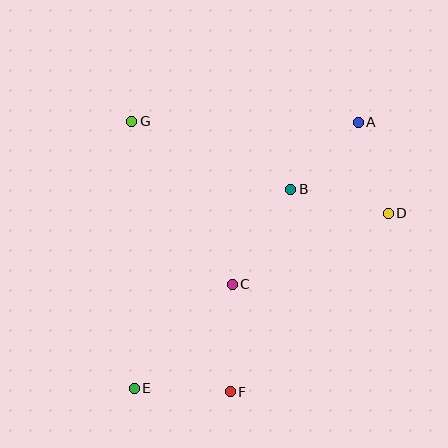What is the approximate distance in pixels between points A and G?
The distance between A and G is approximately 227 pixels.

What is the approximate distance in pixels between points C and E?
The distance between C and E is approximately 143 pixels.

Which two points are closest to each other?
Points A and B are closest to each other.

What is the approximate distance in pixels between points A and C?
The distance between A and C is approximately 206 pixels.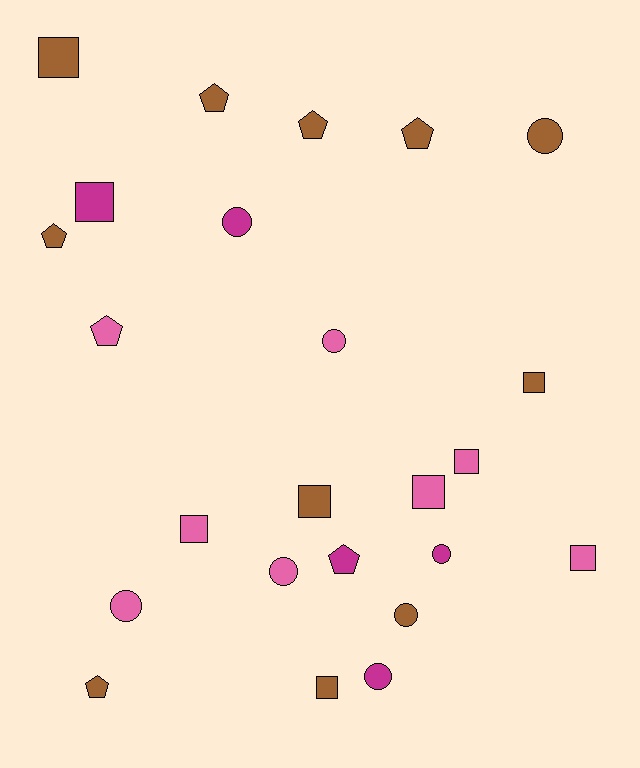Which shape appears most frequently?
Square, with 9 objects.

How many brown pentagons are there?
There are 5 brown pentagons.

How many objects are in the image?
There are 24 objects.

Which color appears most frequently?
Brown, with 11 objects.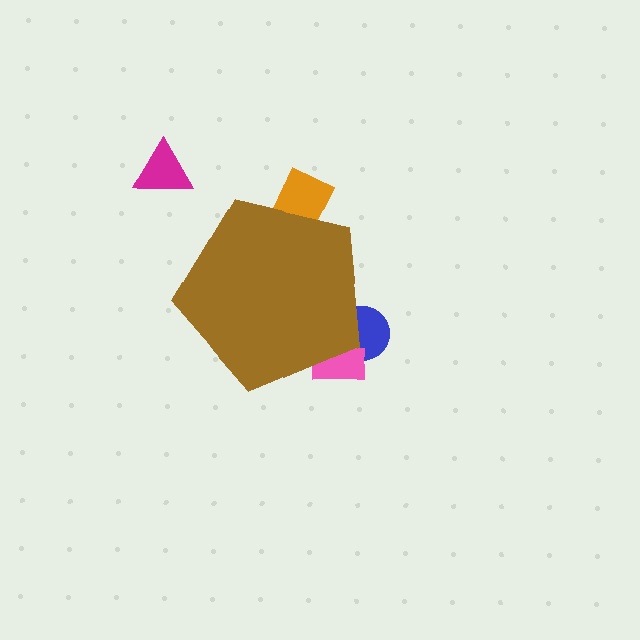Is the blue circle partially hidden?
Yes, the blue circle is partially hidden behind the brown pentagon.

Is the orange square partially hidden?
Yes, the orange square is partially hidden behind the brown pentagon.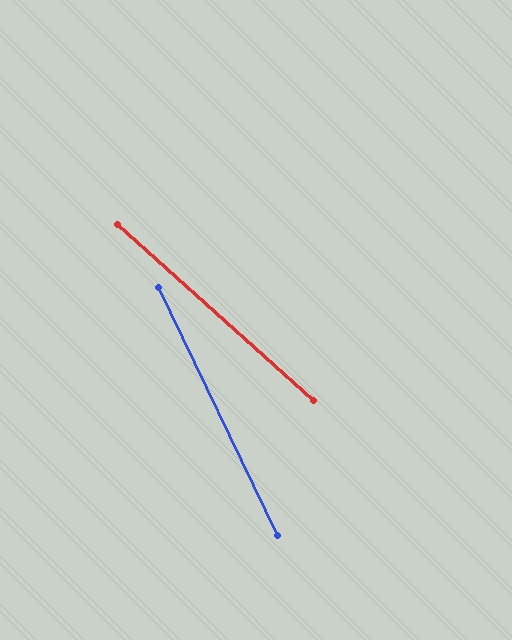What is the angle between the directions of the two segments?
Approximately 22 degrees.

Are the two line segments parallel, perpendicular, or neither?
Neither parallel nor perpendicular — they differ by about 22°.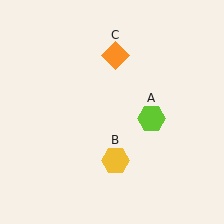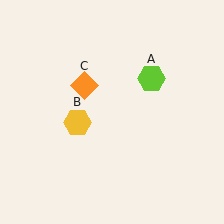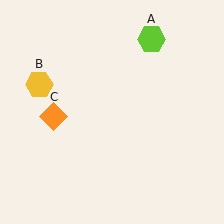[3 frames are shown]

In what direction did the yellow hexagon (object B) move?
The yellow hexagon (object B) moved up and to the left.